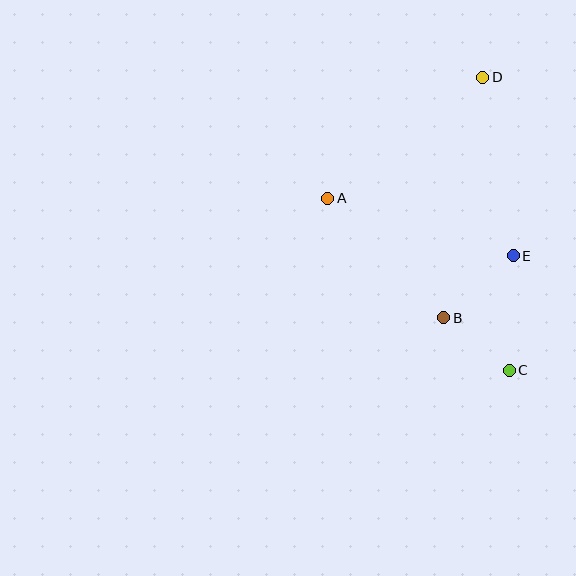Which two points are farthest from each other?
Points C and D are farthest from each other.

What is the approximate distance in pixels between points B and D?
The distance between B and D is approximately 244 pixels.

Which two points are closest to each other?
Points B and C are closest to each other.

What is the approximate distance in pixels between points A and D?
The distance between A and D is approximately 197 pixels.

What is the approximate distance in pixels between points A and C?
The distance between A and C is approximately 250 pixels.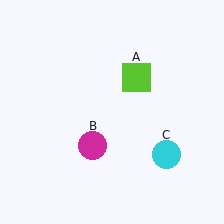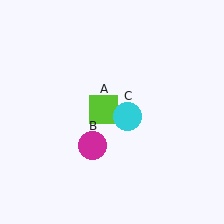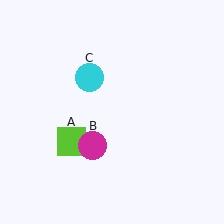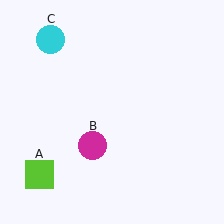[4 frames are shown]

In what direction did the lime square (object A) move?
The lime square (object A) moved down and to the left.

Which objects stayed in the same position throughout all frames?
Magenta circle (object B) remained stationary.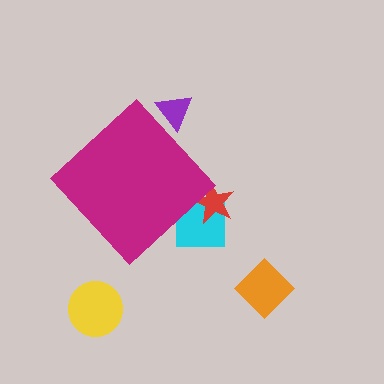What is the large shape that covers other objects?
A magenta diamond.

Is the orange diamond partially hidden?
No, the orange diamond is fully visible.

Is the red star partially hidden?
Yes, the red star is partially hidden behind the magenta diamond.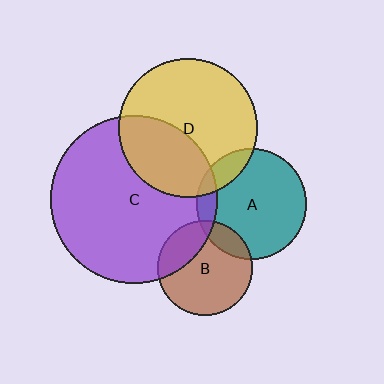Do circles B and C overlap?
Yes.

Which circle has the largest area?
Circle C (purple).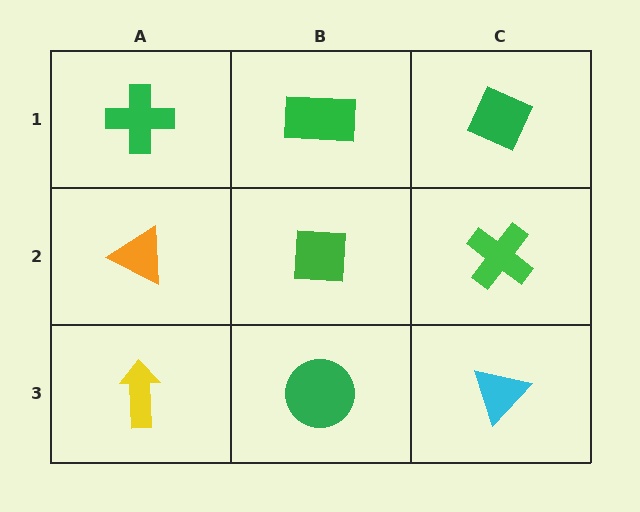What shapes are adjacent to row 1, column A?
An orange triangle (row 2, column A), a green rectangle (row 1, column B).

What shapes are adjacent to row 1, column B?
A green square (row 2, column B), a green cross (row 1, column A), a green diamond (row 1, column C).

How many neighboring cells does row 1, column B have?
3.